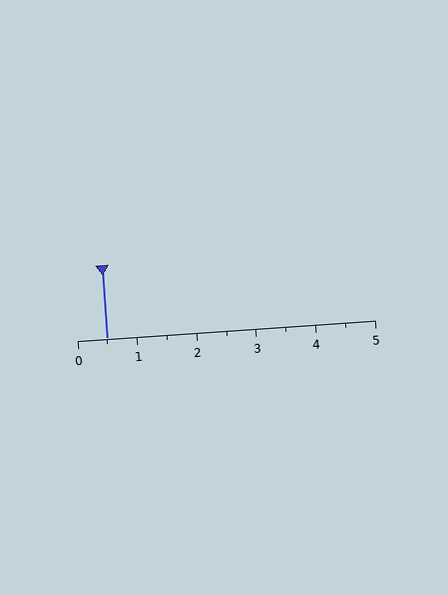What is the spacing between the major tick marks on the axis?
The major ticks are spaced 1 apart.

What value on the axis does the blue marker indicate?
The marker indicates approximately 0.5.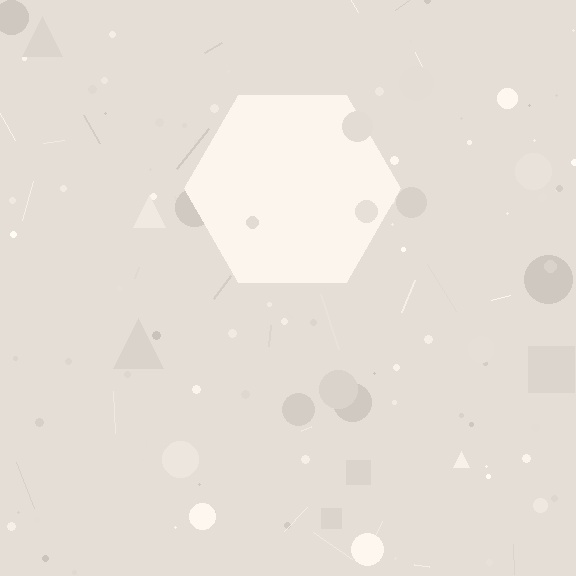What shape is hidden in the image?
A hexagon is hidden in the image.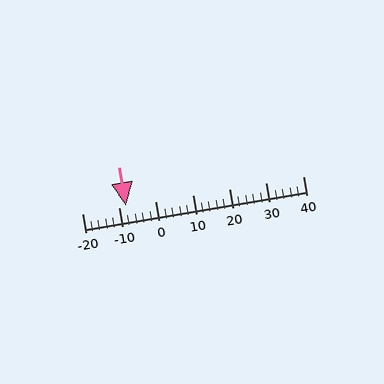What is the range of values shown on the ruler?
The ruler shows values from -20 to 40.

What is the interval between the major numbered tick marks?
The major tick marks are spaced 10 units apart.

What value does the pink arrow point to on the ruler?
The pink arrow points to approximately -8.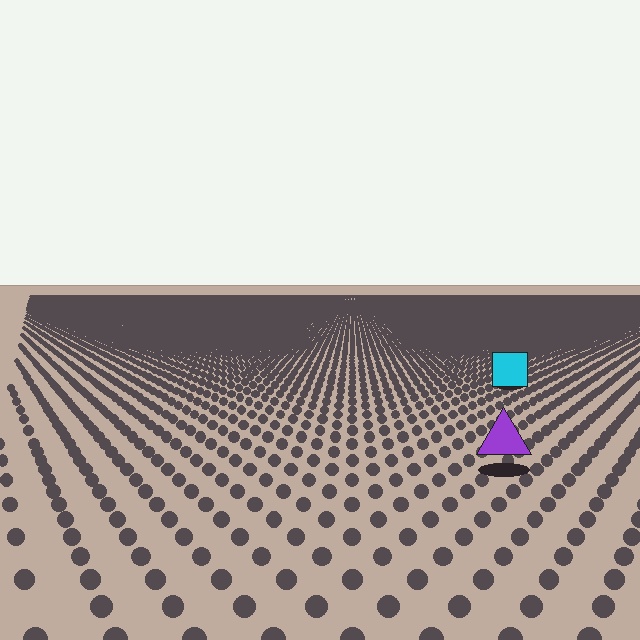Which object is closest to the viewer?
The purple triangle is closest. The texture marks near it are larger and more spread out.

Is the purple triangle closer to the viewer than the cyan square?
Yes. The purple triangle is closer — you can tell from the texture gradient: the ground texture is coarser near it.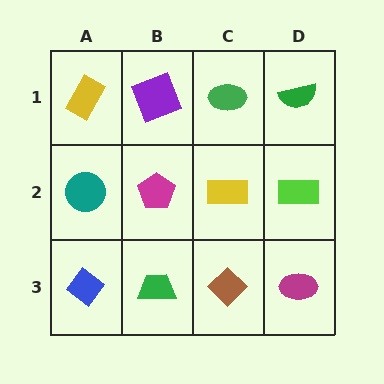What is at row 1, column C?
A green ellipse.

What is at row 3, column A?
A blue diamond.